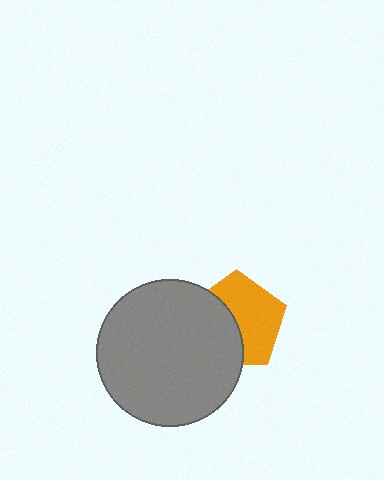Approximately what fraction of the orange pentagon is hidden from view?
Roughly 44% of the orange pentagon is hidden behind the gray circle.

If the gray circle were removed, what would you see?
You would see the complete orange pentagon.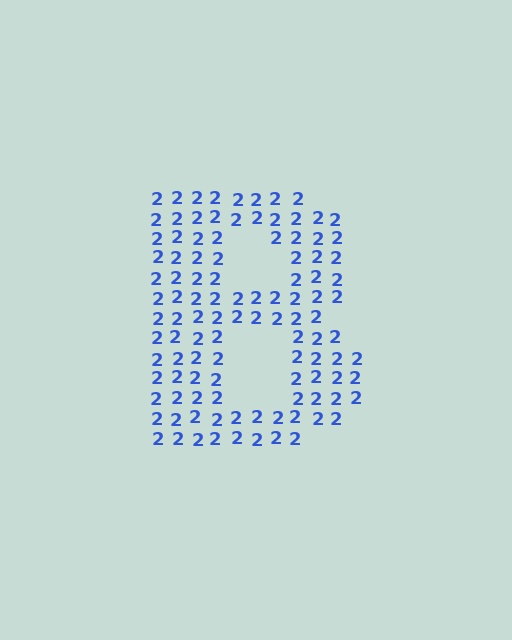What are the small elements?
The small elements are digit 2's.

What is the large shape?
The large shape is the letter B.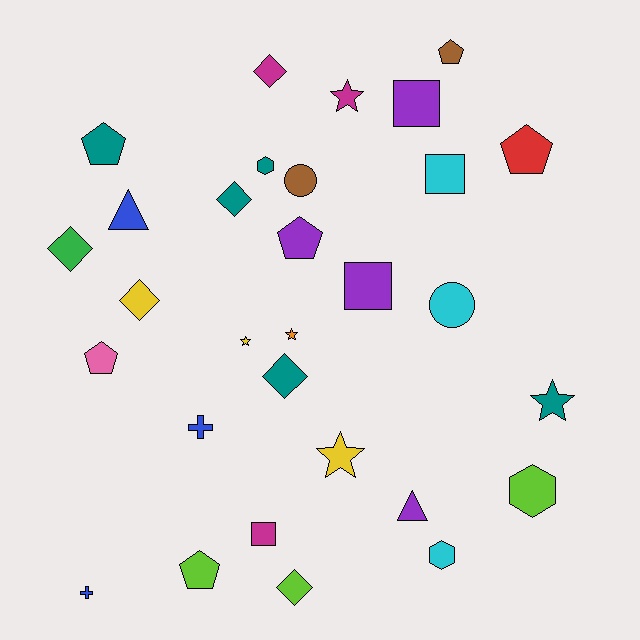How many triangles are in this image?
There are 2 triangles.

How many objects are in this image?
There are 30 objects.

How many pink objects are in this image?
There is 1 pink object.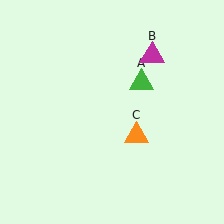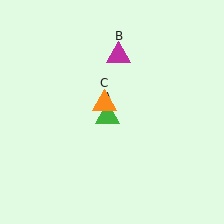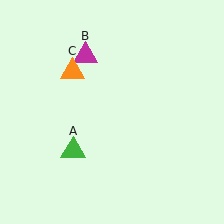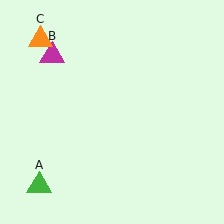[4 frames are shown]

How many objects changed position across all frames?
3 objects changed position: green triangle (object A), magenta triangle (object B), orange triangle (object C).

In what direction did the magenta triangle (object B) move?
The magenta triangle (object B) moved left.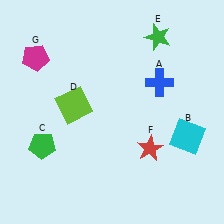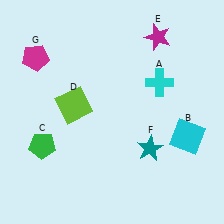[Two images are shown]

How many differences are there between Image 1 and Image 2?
There are 3 differences between the two images.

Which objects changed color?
A changed from blue to cyan. E changed from green to magenta. F changed from red to teal.